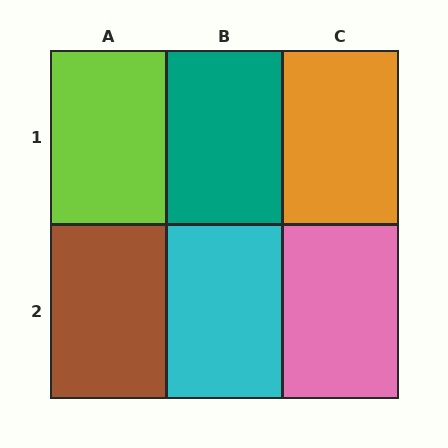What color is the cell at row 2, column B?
Cyan.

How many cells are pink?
1 cell is pink.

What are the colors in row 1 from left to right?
Lime, teal, orange.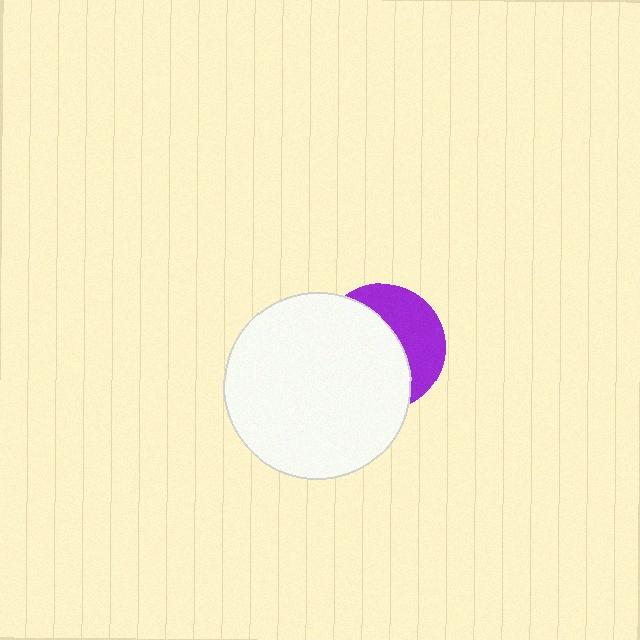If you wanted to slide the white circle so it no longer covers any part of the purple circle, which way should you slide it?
Slide it left — that is the most direct way to separate the two shapes.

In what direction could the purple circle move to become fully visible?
The purple circle could move right. That would shift it out from behind the white circle entirely.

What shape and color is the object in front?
The object in front is a white circle.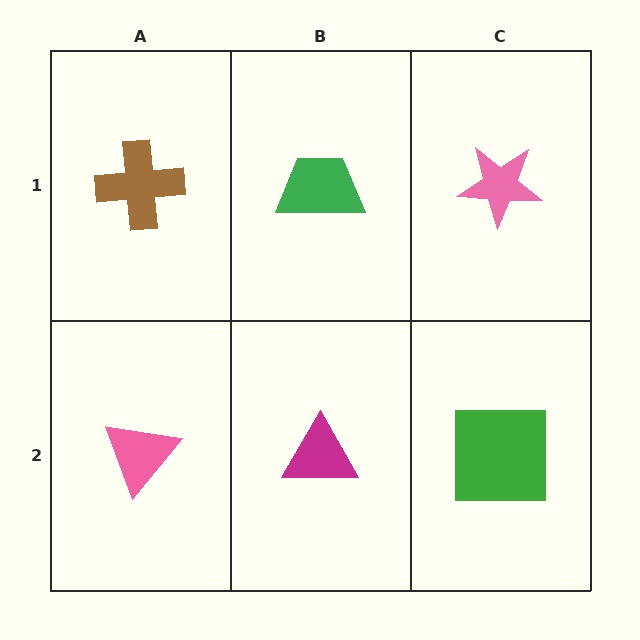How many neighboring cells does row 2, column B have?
3.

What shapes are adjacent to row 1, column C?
A green square (row 2, column C), a green trapezoid (row 1, column B).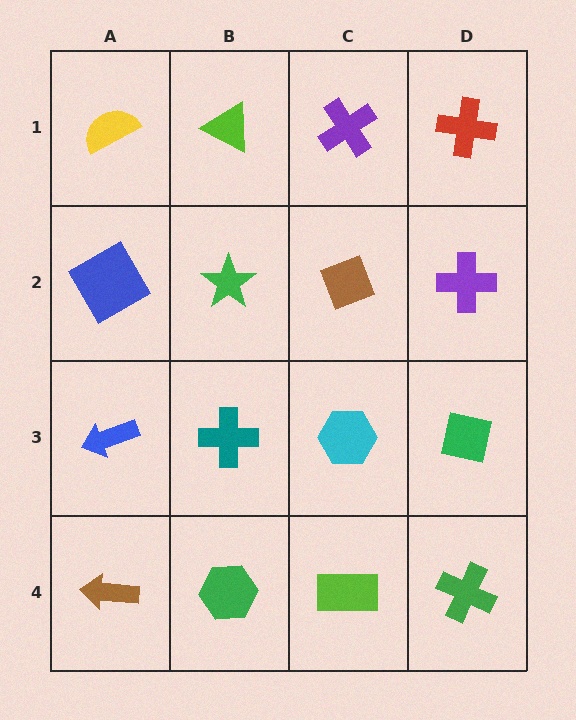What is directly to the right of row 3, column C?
A green square.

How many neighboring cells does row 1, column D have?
2.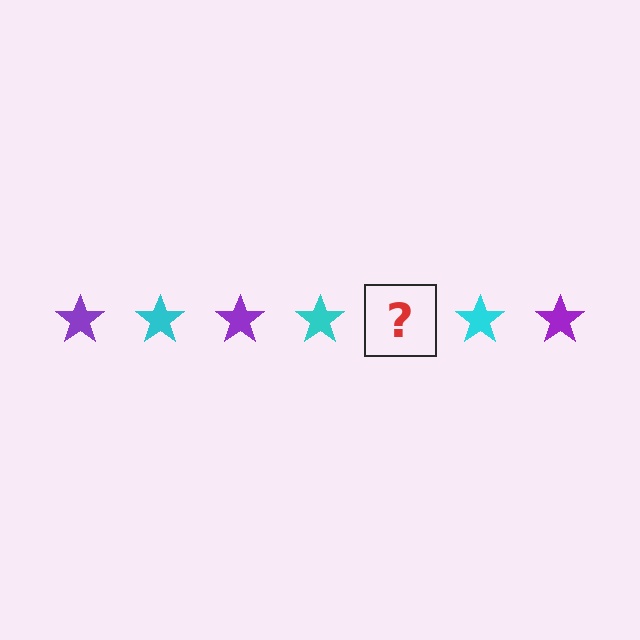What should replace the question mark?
The question mark should be replaced with a purple star.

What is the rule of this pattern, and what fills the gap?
The rule is that the pattern cycles through purple, cyan stars. The gap should be filled with a purple star.